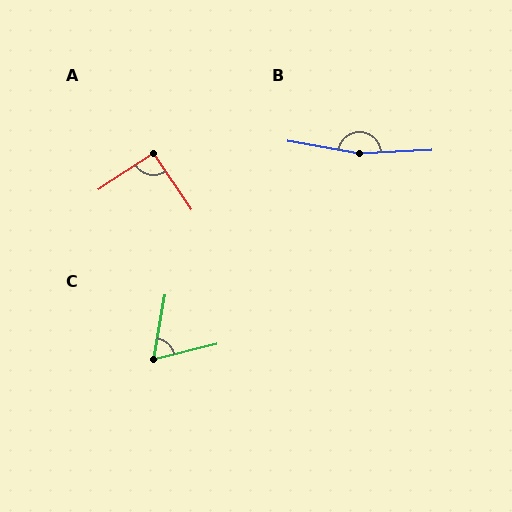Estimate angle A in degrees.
Approximately 91 degrees.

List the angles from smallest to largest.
C (67°), A (91°), B (167°).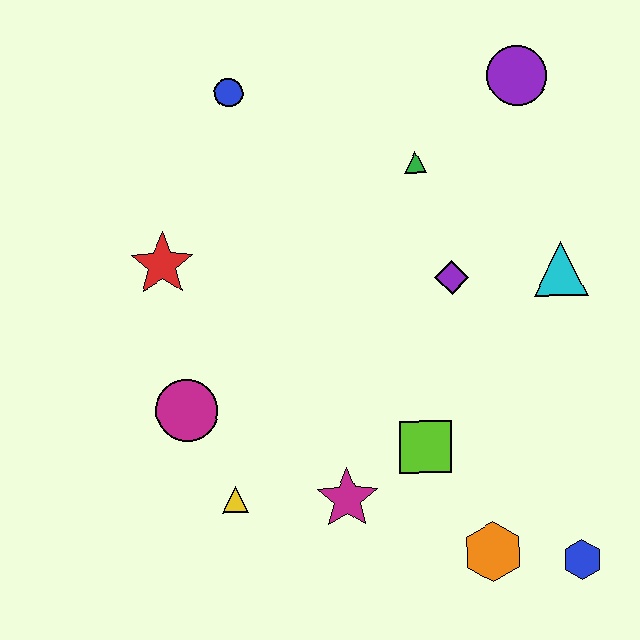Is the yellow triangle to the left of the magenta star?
Yes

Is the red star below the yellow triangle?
No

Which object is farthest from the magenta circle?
The purple circle is farthest from the magenta circle.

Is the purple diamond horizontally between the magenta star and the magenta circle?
No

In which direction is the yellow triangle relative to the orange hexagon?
The yellow triangle is to the left of the orange hexagon.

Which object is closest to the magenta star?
The lime square is closest to the magenta star.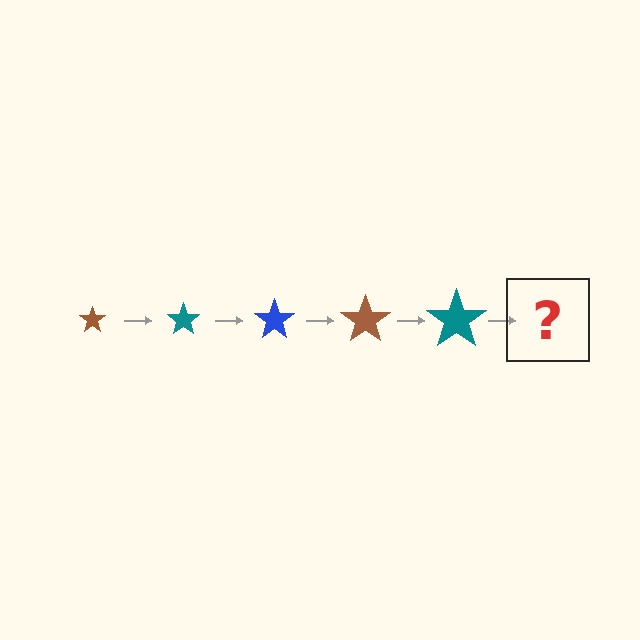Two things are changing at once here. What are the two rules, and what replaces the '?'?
The two rules are that the star grows larger each step and the color cycles through brown, teal, and blue. The '?' should be a blue star, larger than the previous one.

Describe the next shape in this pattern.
It should be a blue star, larger than the previous one.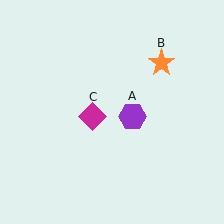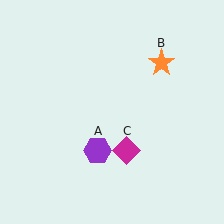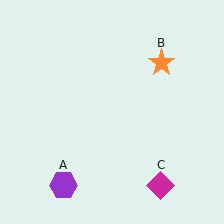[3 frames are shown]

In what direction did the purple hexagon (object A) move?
The purple hexagon (object A) moved down and to the left.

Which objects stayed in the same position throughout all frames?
Orange star (object B) remained stationary.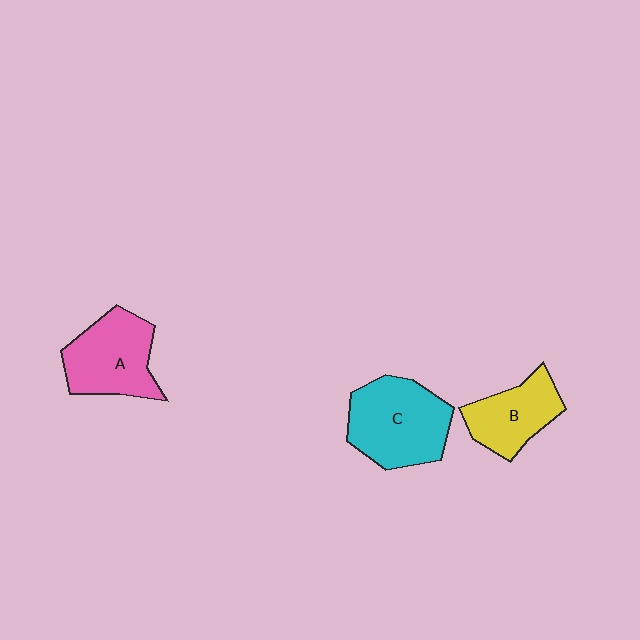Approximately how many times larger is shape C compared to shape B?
Approximately 1.4 times.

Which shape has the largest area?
Shape C (cyan).